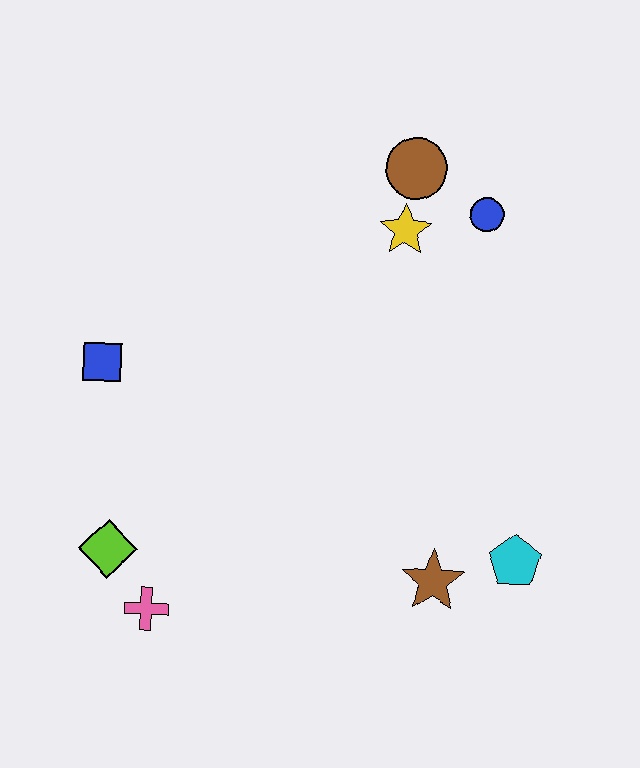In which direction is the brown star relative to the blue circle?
The brown star is below the blue circle.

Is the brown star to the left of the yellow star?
No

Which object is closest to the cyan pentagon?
The brown star is closest to the cyan pentagon.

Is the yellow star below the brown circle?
Yes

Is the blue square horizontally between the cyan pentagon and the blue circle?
No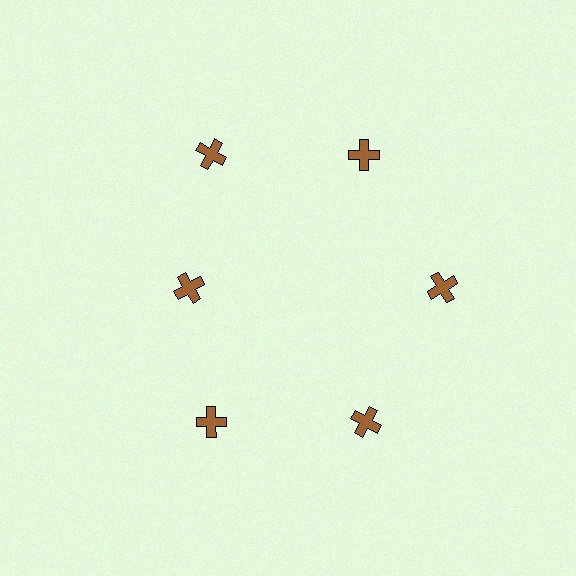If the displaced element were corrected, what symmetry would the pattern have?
It would have 6-fold rotational symmetry — the pattern would map onto itself every 60 degrees.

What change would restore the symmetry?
The symmetry would be restored by moving it outward, back onto the ring so that all 6 crosses sit at equal angles and equal distance from the center.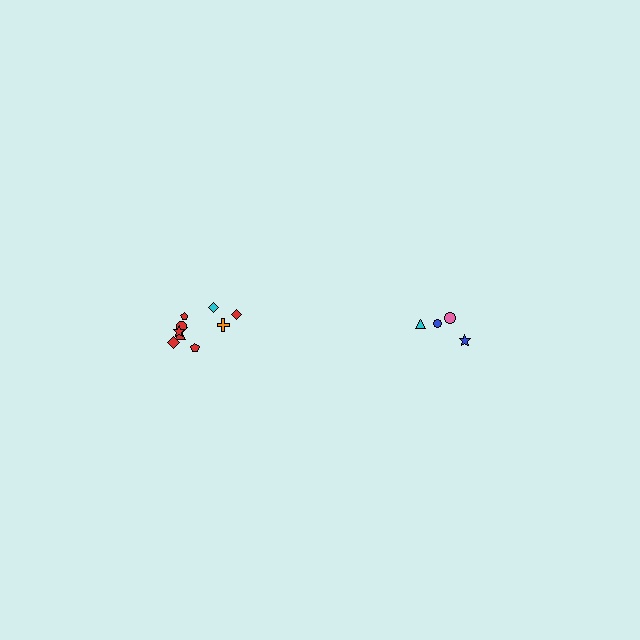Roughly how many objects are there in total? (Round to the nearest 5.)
Roughly 15 objects in total.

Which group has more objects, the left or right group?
The left group.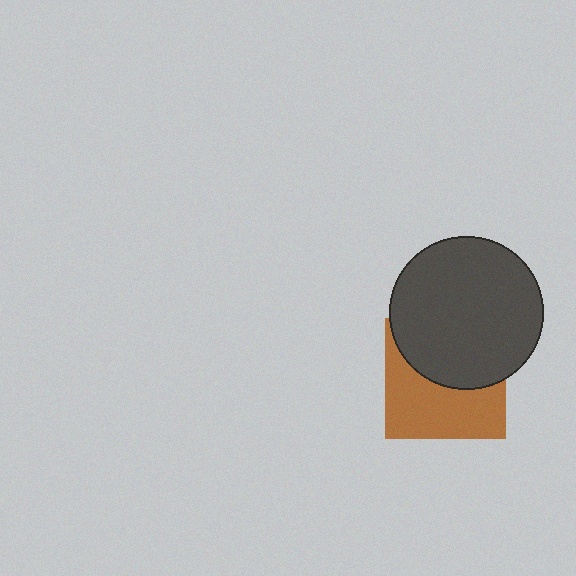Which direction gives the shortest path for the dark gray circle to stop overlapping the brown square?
Moving up gives the shortest separation.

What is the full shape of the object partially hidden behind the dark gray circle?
The partially hidden object is a brown square.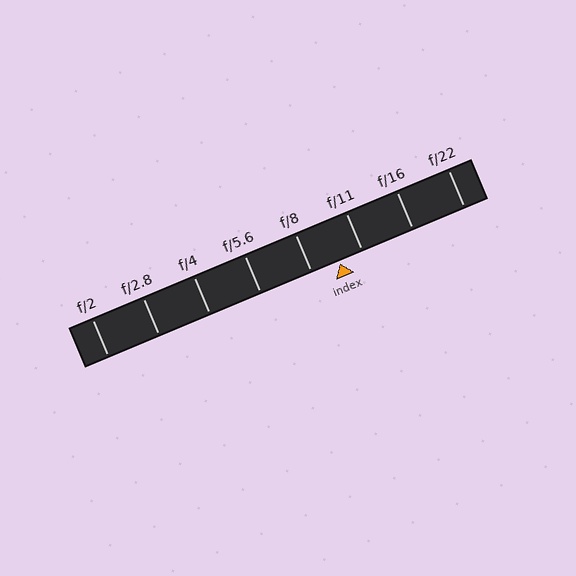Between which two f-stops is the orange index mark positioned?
The index mark is between f/8 and f/11.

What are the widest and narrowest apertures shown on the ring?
The widest aperture shown is f/2 and the narrowest is f/22.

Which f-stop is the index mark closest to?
The index mark is closest to f/11.